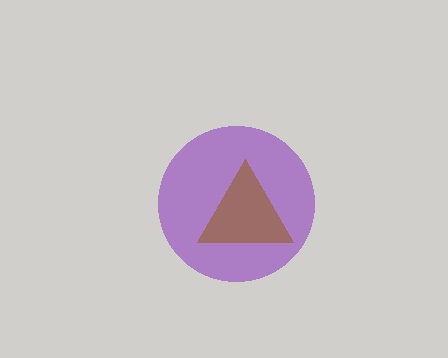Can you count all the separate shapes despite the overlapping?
Yes, there are 2 separate shapes.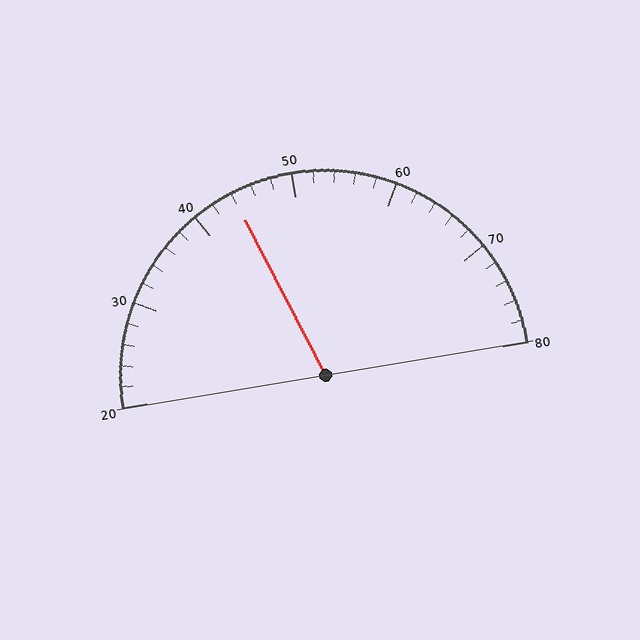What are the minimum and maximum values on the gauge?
The gauge ranges from 20 to 80.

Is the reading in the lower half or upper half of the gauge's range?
The reading is in the lower half of the range (20 to 80).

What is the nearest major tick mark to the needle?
The nearest major tick mark is 40.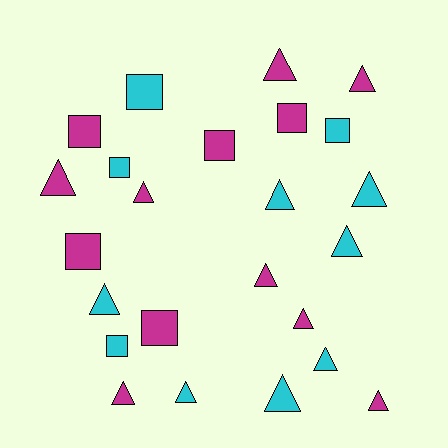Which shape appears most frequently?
Triangle, with 15 objects.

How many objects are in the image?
There are 24 objects.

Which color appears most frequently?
Magenta, with 13 objects.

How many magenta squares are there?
There are 5 magenta squares.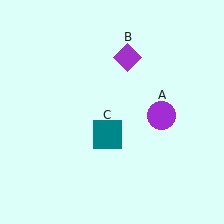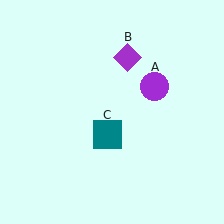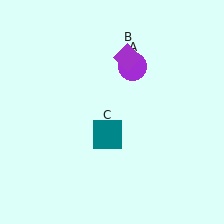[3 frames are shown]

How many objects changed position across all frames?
1 object changed position: purple circle (object A).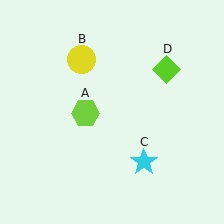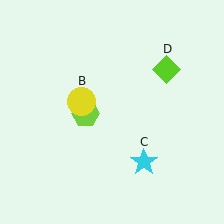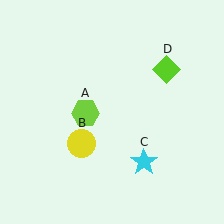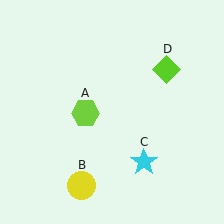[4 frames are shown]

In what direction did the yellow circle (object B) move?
The yellow circle (object B) moved down.